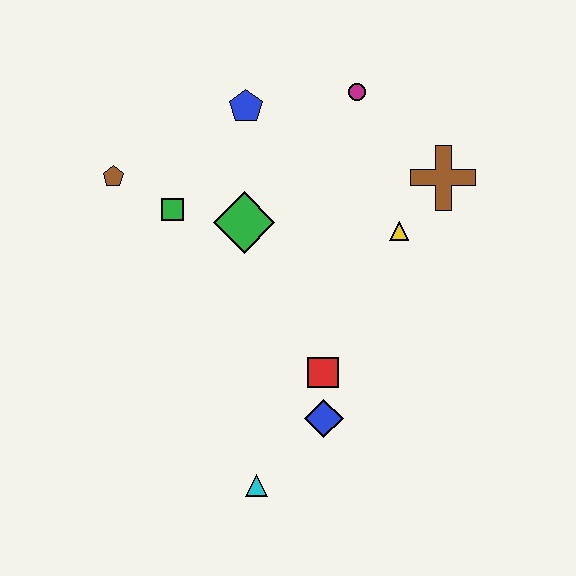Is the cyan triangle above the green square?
No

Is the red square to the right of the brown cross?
No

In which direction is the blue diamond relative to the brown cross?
The blue diamond is below the brown cross.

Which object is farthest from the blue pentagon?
The cyan triangle is farthest from the blue pentagon.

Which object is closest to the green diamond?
The green square is closest to the green diamond.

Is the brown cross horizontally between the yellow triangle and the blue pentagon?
No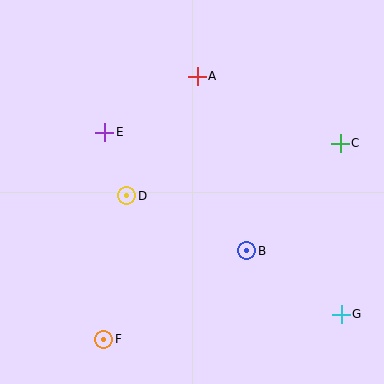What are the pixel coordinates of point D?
Point D is at (127, 196).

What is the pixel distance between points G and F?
The distance between G and F is 239 pixels.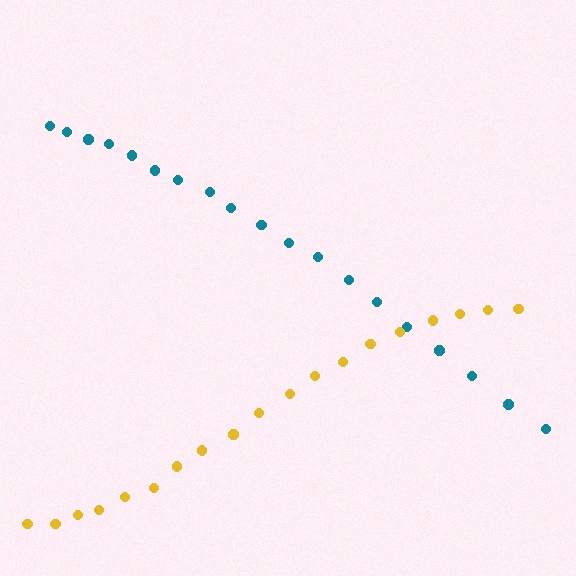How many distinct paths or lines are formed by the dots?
There are 2 distinct paths.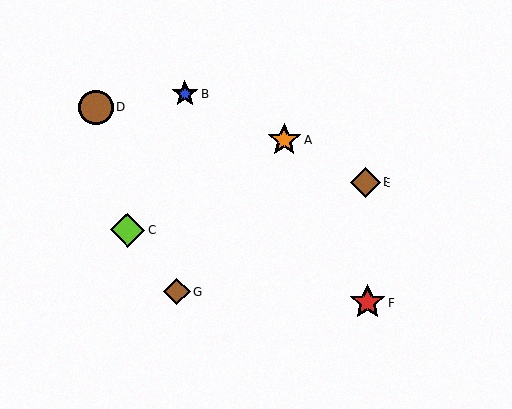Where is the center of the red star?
The center of the red star is at (367, 303).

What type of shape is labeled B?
Shape B is a blue star.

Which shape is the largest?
The red star (labeled F) is the largest.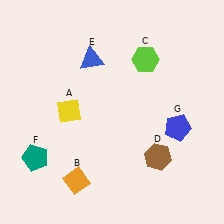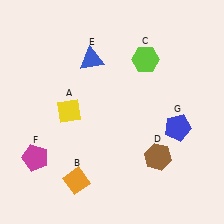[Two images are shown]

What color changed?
The pentagon (F) changed from teal in Image 1 to magenta in Image 2.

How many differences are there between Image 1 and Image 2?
There is 1 difference between the two images.